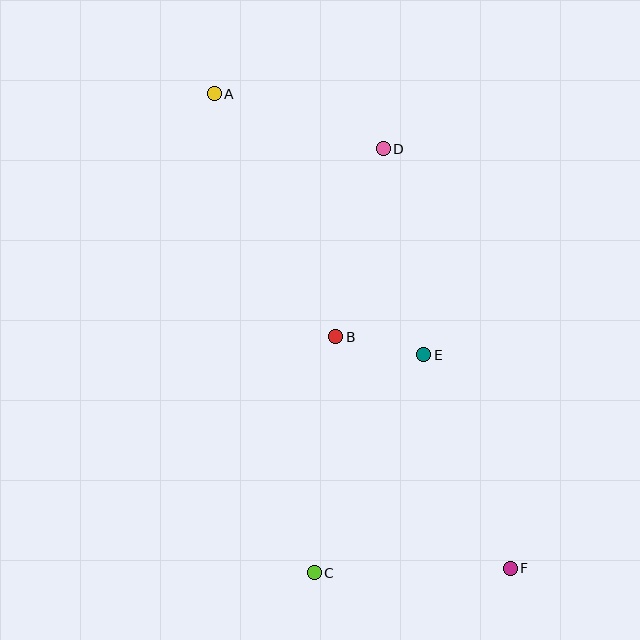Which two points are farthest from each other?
Points A and F are farthest from each other.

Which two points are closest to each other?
Points B and E are closest to each other.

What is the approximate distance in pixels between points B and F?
The distance between B and F is approximately 290 pixels.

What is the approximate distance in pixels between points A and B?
The distance between A and B is approximately 272 pixels.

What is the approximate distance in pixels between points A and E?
The distance between A and E is approximately 335 pixels.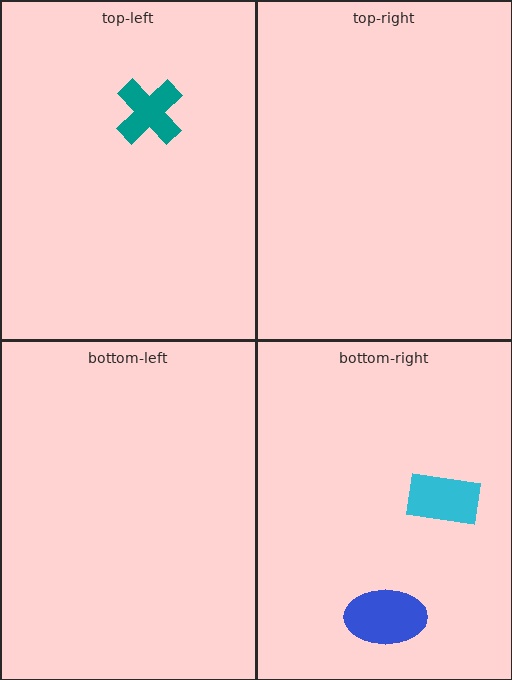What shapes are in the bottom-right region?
The cyan rectangle, the blue ellipse.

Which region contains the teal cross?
The top-left region.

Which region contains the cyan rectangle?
The bottom-right region.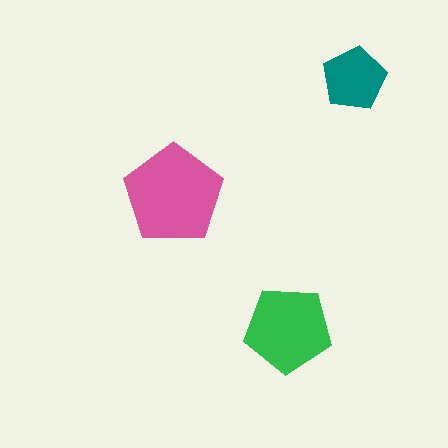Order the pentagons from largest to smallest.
the pink one, the green one, the teal one.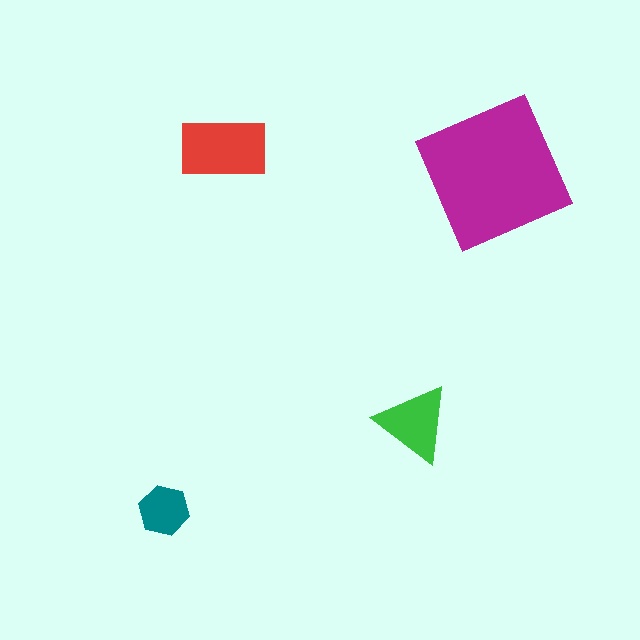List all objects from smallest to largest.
The teal hexagon, the green triangle, the red rectangle, the magenta square.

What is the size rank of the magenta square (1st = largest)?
1st.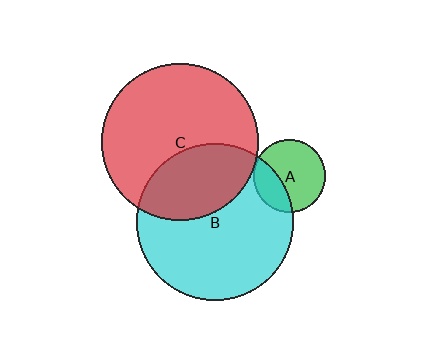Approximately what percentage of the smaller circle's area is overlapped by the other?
Approximately 35%.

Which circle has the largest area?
Circle C (red).